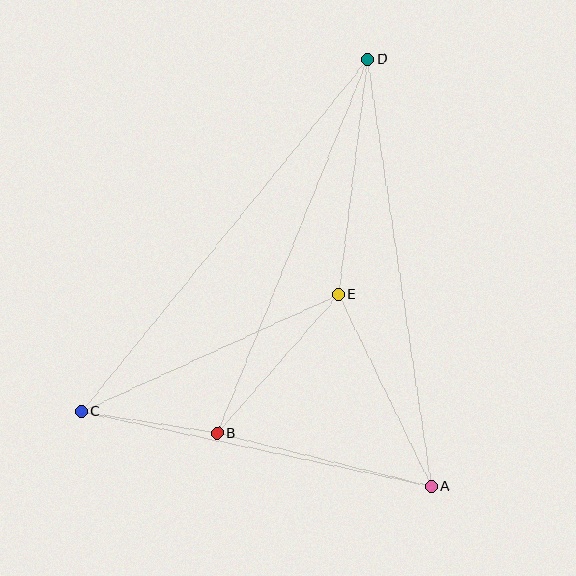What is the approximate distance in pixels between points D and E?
The distance between D and E is approximately 237 pixels.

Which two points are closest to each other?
Points B and C are closest to each other.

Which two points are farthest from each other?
Points C and D are farthest from each other.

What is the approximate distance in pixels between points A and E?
The distance between A and E is approximately 213 pixels.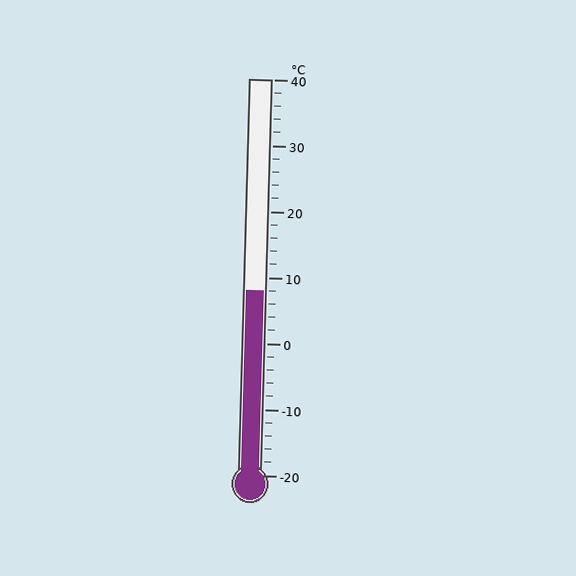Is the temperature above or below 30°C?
The temperature is below 30°C.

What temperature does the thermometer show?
The thermometer shows approximately 8°C.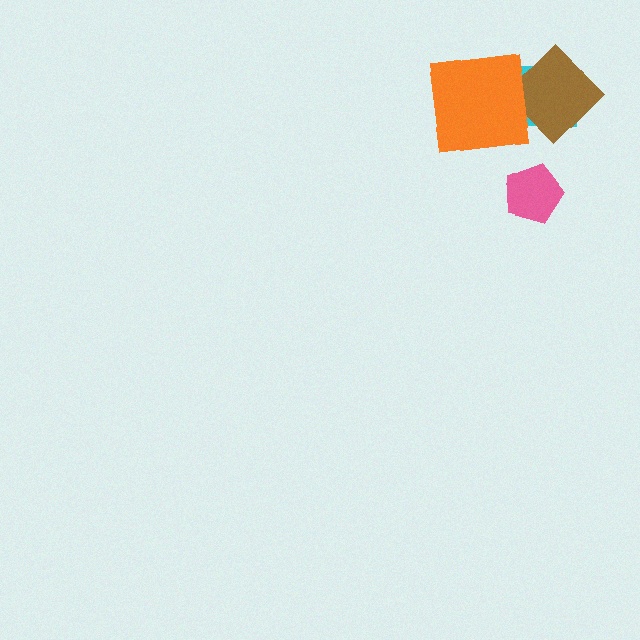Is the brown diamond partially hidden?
Yes, it is partially covered by another shape.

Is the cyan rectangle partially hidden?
Yes, it is partially covered by another shape.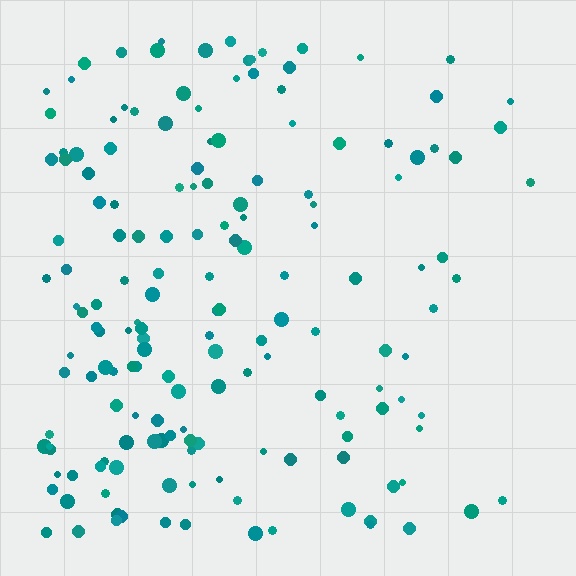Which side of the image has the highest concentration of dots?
The left.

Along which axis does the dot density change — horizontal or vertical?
Horizontal.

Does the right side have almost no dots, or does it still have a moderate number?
Still a moderate number, just noticeably fewer than the left.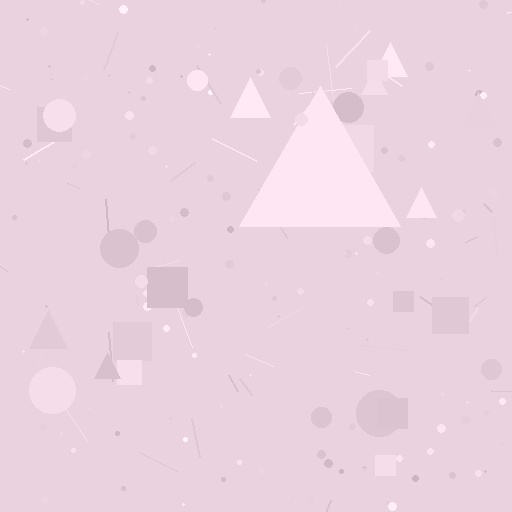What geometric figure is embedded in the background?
A triangle is embedded in the background.